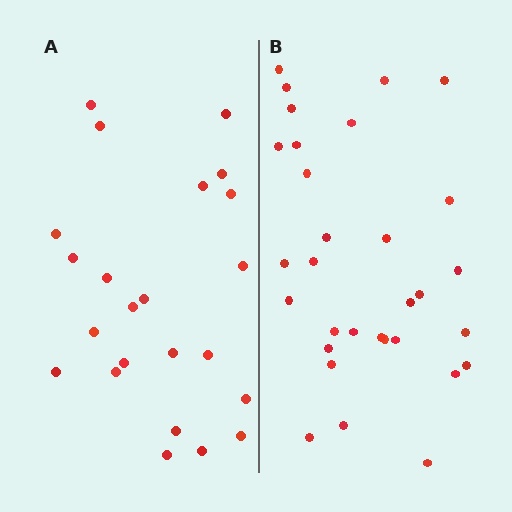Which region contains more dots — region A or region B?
Region B (the right region) has more dots.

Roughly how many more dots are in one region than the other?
Region B has roughly 8 or so more dots than region A.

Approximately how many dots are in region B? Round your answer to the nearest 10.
About 30 dots. (The exact count is 31, which rounds to 30.)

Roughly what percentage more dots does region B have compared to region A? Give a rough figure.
About 35% more.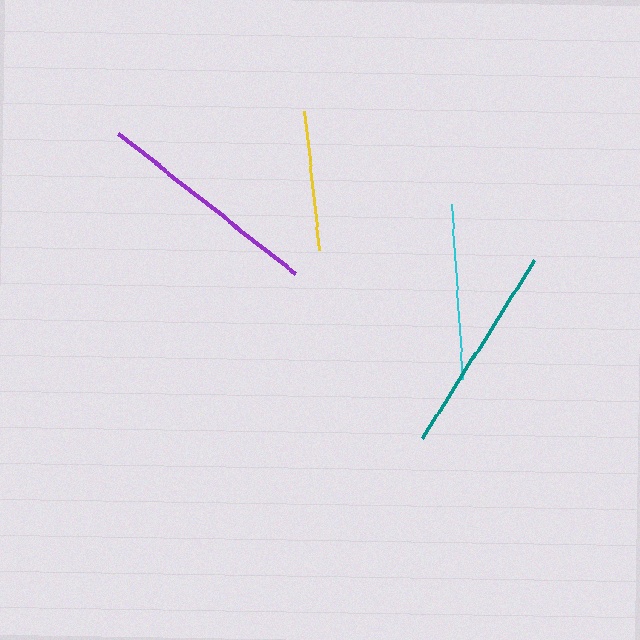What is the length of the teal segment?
The teal segment is approximately 209 pixels long.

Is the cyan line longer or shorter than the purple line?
The purple line is longer than the cyan line.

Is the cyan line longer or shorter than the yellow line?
The cyan line is longer than the yellow line.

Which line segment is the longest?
The purple line is the longest at approximately 226 pixels.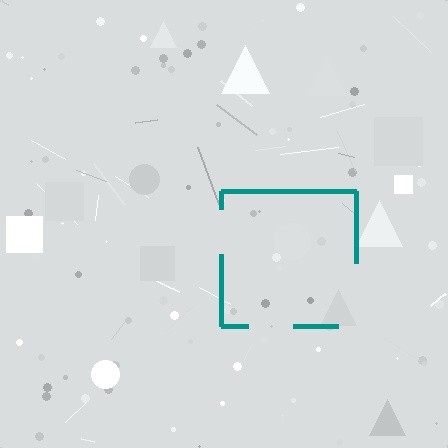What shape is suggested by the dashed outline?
The dashed outline suggests a square.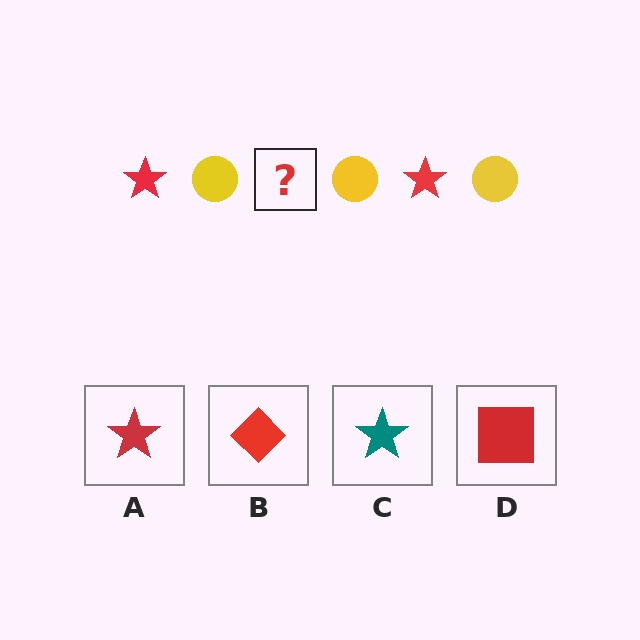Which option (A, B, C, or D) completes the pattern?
A.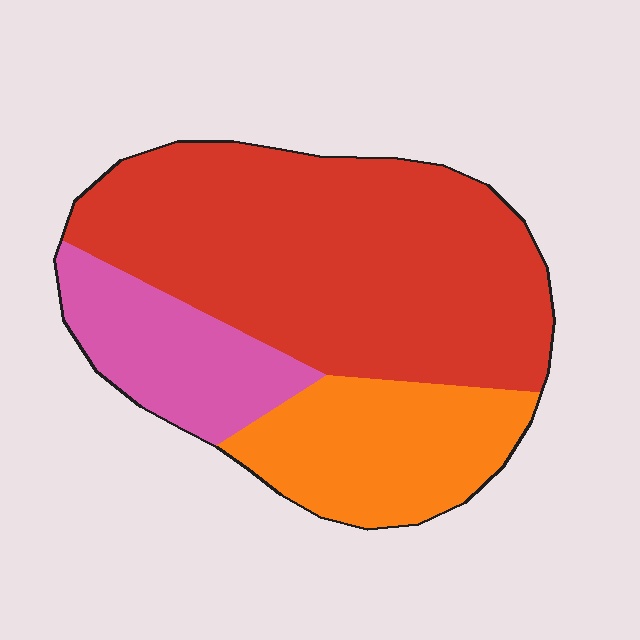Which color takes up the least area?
Pink, at roughly 20%.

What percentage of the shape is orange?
Orange takes up less than a quarter of the shape.